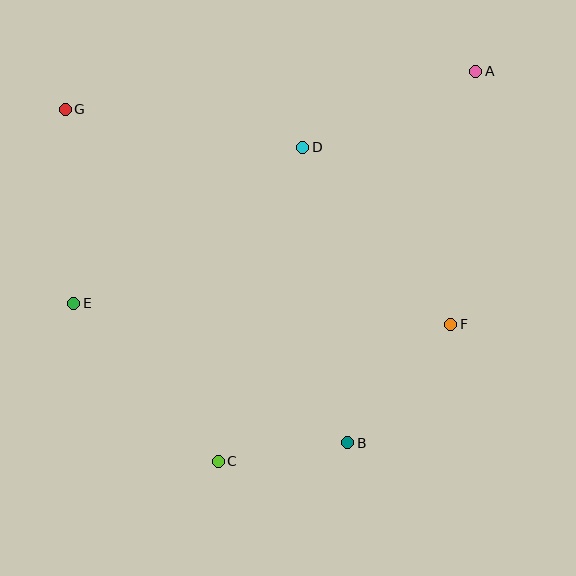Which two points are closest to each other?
Points B and C are closest to each other.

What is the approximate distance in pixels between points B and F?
The distance between B and F is approximately 157 pixels.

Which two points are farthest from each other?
Points A and C are farthest from each other.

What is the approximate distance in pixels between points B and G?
The distance between B and G is approximately 437 pixels.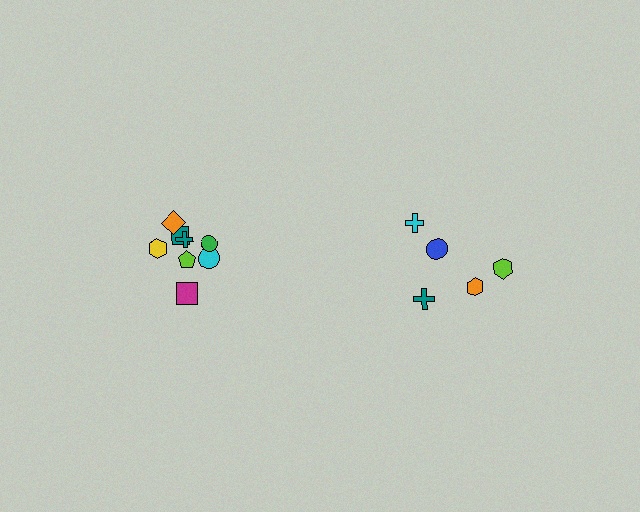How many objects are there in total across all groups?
There are 13 objects.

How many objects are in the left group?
There are 8 objects.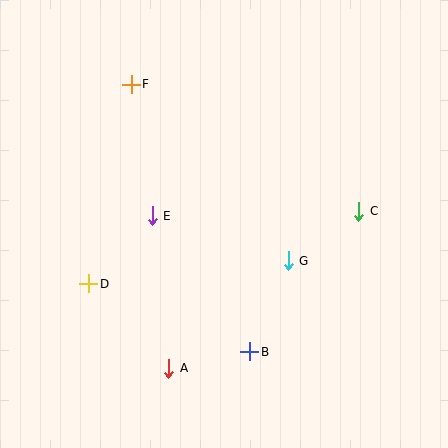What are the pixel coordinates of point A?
Point A is at (169, 368).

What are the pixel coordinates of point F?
Point F is at (131, 84).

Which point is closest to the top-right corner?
Point C is closest to the top-right corner.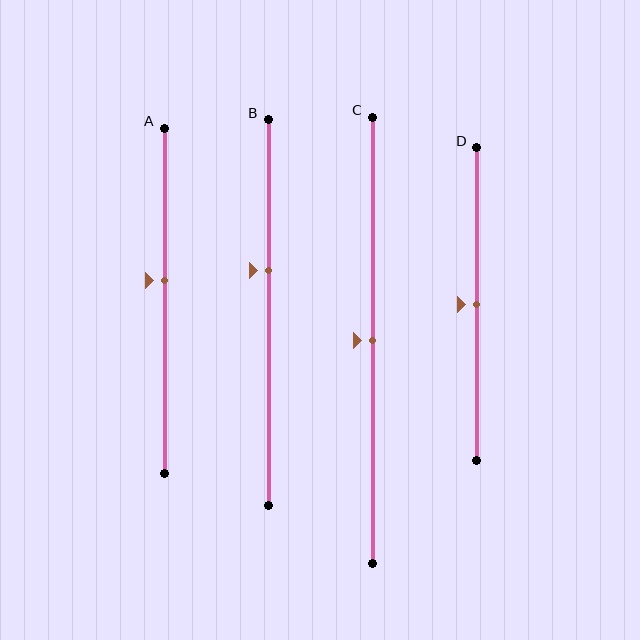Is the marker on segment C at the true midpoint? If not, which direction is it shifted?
Yes, the marker on segment C is at the true midpoint.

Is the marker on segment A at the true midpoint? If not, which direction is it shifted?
No, the marker on segment A is shifted upward by about 6% of the segment length.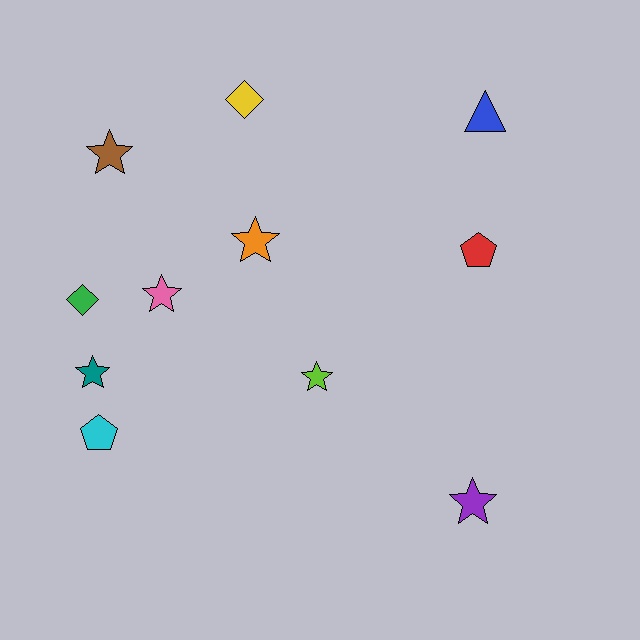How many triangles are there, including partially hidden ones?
There is 1 triangle.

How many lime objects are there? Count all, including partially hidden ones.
There is 1 lime object.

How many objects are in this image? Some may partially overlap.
There are 11 objects.